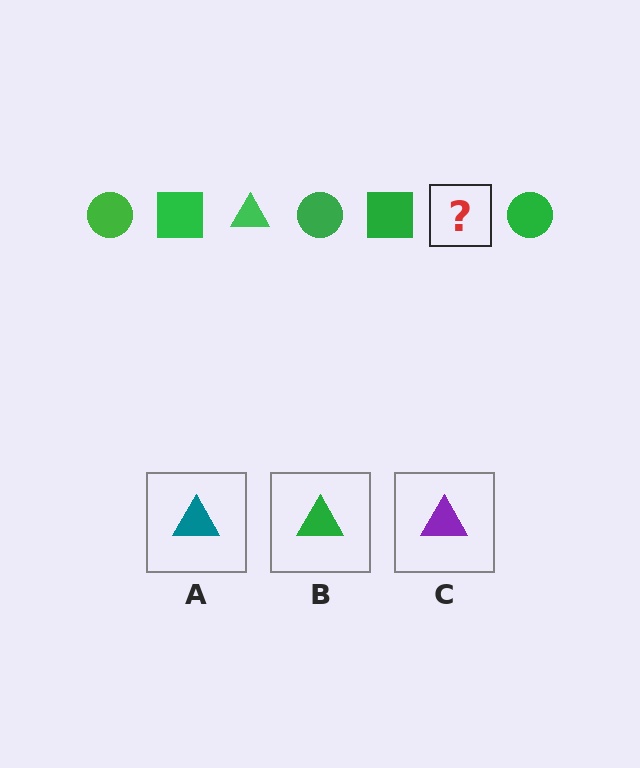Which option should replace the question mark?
Option B.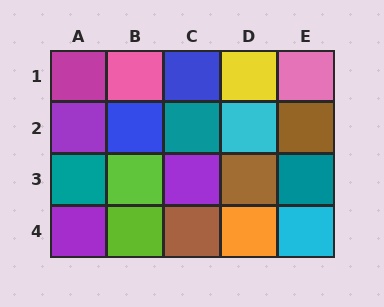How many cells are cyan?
2 cells are cyan.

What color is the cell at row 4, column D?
Orange.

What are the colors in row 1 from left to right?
Magenta, pink, blue, yellow, pink.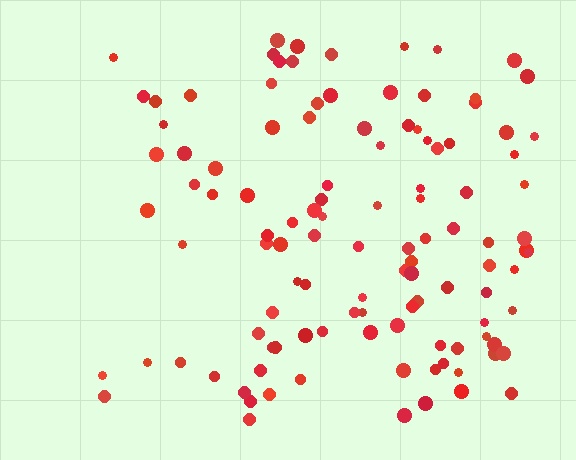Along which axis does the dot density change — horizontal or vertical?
Horizontal.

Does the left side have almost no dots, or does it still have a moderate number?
Still a moderate number, just noticeably fewer than the right.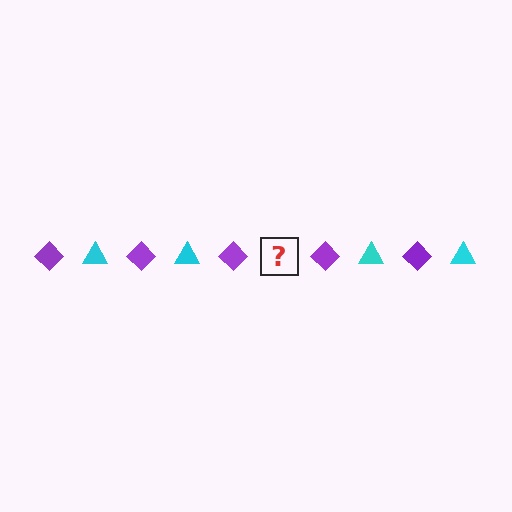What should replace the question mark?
The question mark should be replaced with a cyan triangle.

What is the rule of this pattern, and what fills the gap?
The rule is that the pattern alternates between purple diamond and cyan triangle. The gap should be filled with a cyan triangle.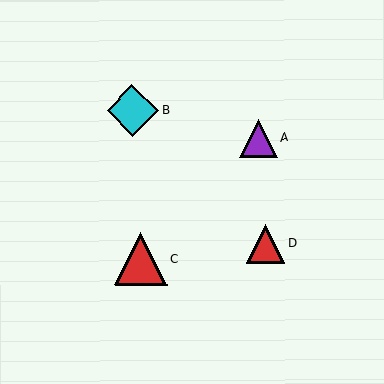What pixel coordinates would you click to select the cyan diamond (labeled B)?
Click at (133, 111) to select the cyan diamond B.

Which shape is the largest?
The red triangle (labeled C) is the largest.